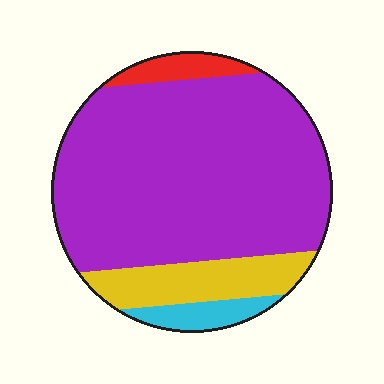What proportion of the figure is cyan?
Cyan covers 6% of the figure.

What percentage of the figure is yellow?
Yellow takes up about one eighth (1/8) of the figure.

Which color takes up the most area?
Purple, at roughly 75%.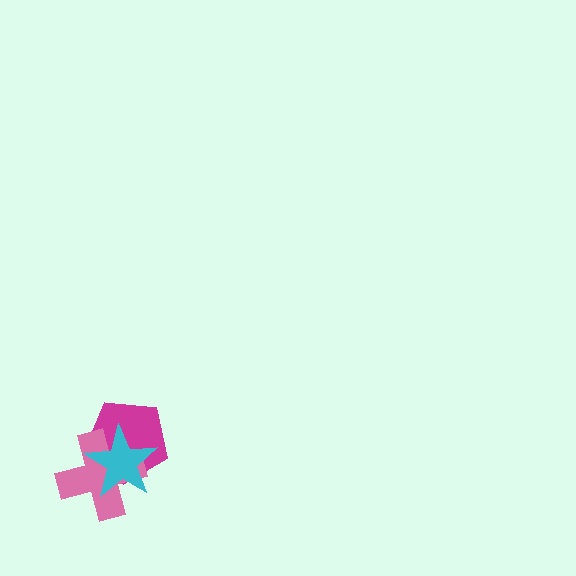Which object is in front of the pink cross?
The cyan star is in front of the pink cross.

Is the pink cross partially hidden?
Yes, it is partially covered by another shape.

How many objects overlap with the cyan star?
2 objects overlap with the cyan star.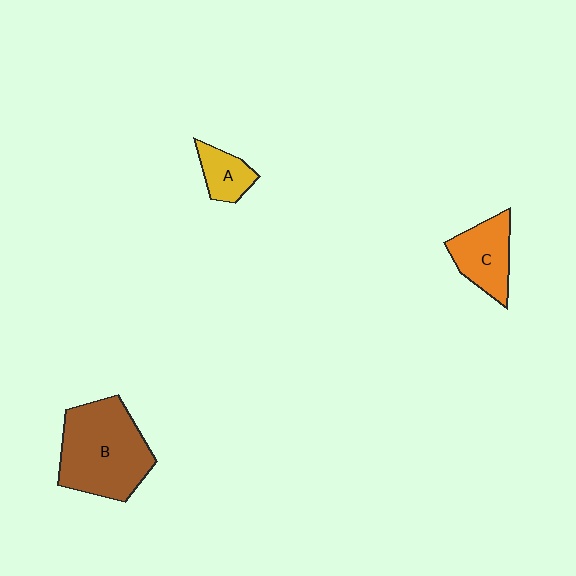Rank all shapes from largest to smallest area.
From largest to smallest: B (brown), C (orange), A (yellow).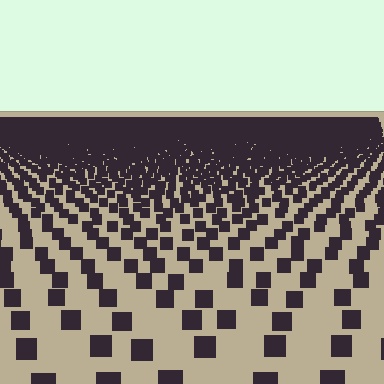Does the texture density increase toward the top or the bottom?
Density increases toward the top.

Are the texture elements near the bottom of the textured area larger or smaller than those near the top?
Larger. Near the bottom, elements are closer to the viewer and appear at a bigger on-screen size.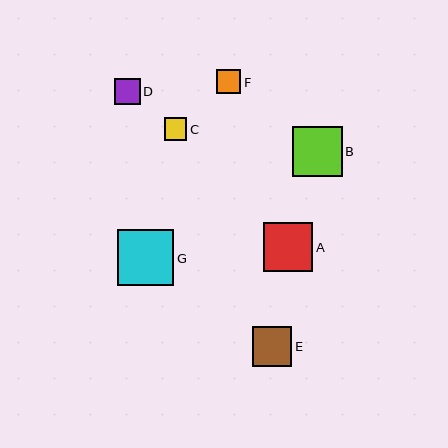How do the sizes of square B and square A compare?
Square B and square A are approximately the same size.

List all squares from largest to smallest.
From largest to smallest: G, B, A, E, D, F, C.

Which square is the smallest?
Square C is the smallest with a size of approximately 22 pixels.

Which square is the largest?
Square G is the largest with a size of approximately 56 pixels.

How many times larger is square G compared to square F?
Square G is approximately 2.3 times the size of square F.